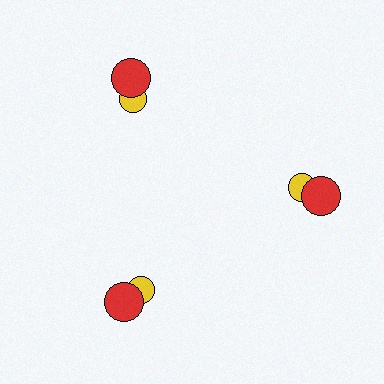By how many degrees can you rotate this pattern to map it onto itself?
The pattern maps onto itself every 120 degrees of rotation.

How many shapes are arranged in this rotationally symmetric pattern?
There are 6 shapes, arranged in 3 groups of 2.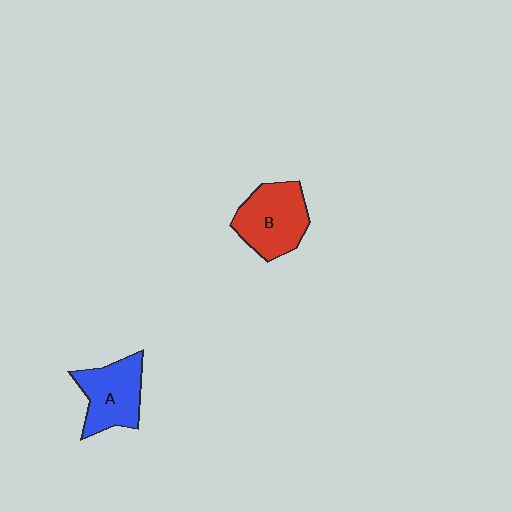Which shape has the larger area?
Shape B (red).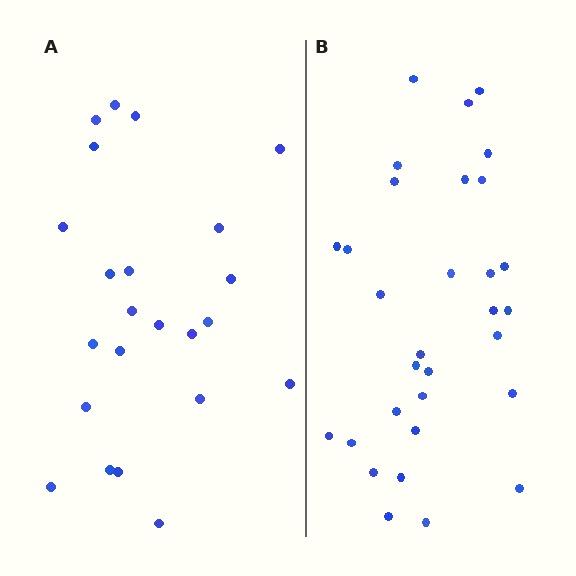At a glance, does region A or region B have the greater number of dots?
Region B (the right region) has more dots.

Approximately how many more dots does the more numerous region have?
Region B has roughly 8 or so more dots than region A.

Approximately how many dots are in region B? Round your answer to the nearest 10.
About 30 dots. (The exact count is 31, which rounds to 30.)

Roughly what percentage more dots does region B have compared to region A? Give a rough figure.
About 35% more.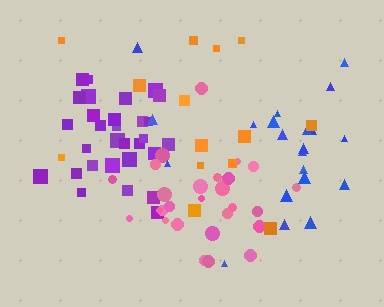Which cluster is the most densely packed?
Purple.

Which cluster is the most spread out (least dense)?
Orange.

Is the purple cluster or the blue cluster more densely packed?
Purple.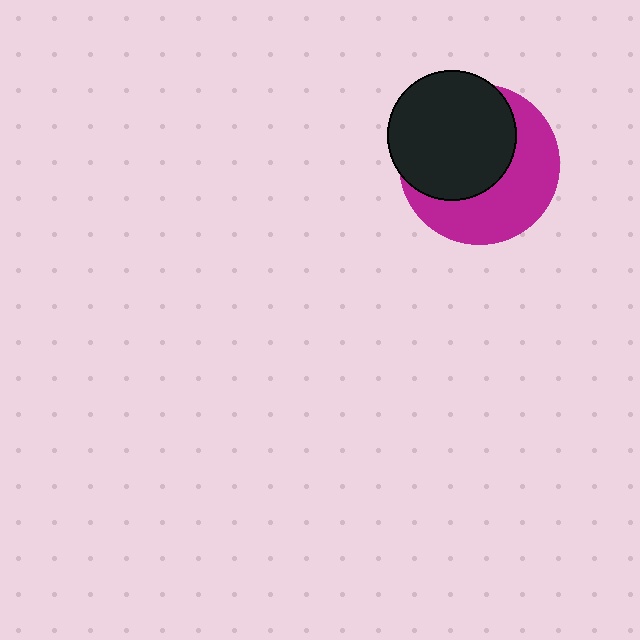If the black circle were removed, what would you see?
You would see the complete magenta circle.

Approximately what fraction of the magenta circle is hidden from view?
Roughly 52% of the magenta circle is hidden behind the black circle.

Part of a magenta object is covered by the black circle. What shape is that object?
It is a circle.